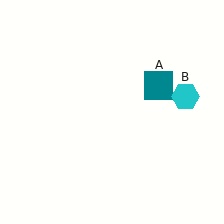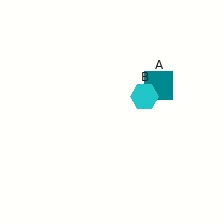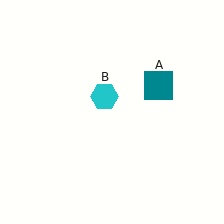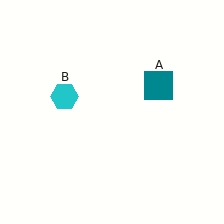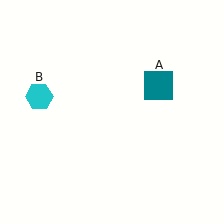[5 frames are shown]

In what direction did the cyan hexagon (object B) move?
The cyan hexagon (object B) moved left.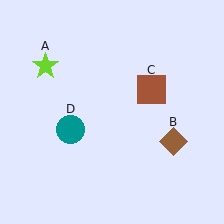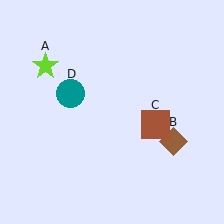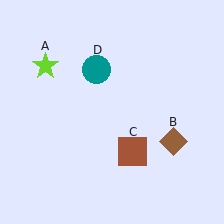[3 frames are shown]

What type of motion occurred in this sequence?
The brown square (object C), teal circle (object D) rotated clockwise around the center of the scene.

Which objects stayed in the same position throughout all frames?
Lime star (object A) and brown diamond (object B) remained stationary.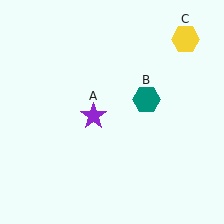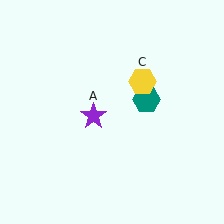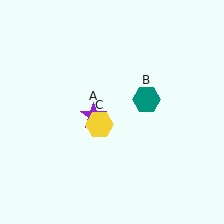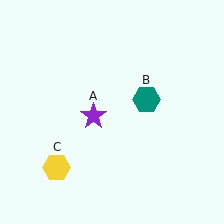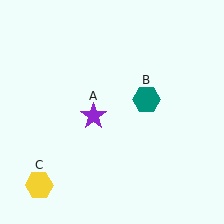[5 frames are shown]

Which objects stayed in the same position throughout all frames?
Purple star (object A) and teal hexagon (object B) remained stationary.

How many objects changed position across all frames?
1 object changed position: yellow hexagon (object C).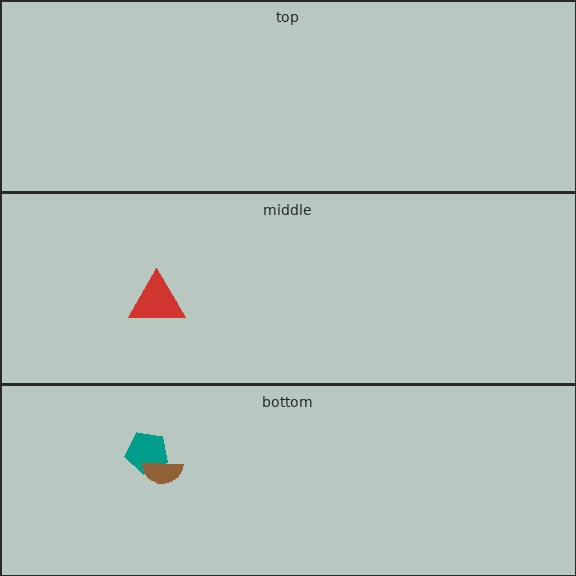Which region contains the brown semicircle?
The bottom region.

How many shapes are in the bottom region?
2.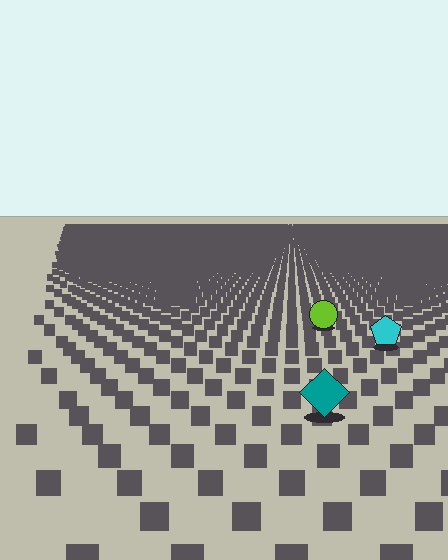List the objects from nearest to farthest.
From nearest to farthest: the teal diamond, the cyan pentagon, the lime circle.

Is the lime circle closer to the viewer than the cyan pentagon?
No. The cyan pentagon is closer — you can tell from the texture gradient: the ground texture is coarser near it.